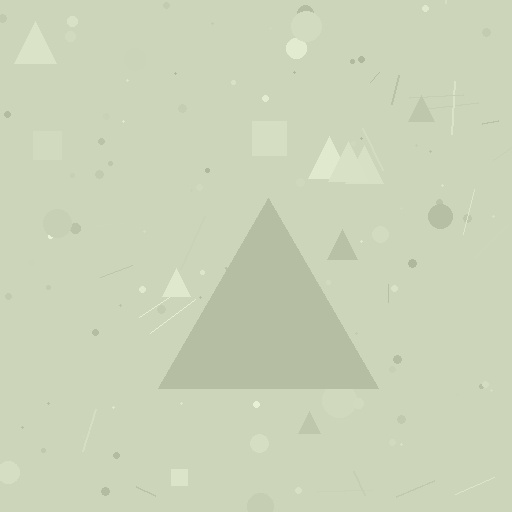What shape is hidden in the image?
A triangle is hidden in the image.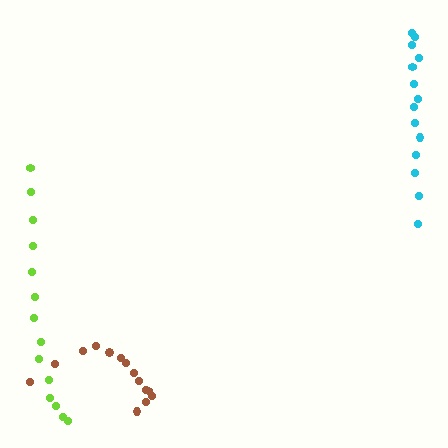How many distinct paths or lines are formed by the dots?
There are 3 distinct paths.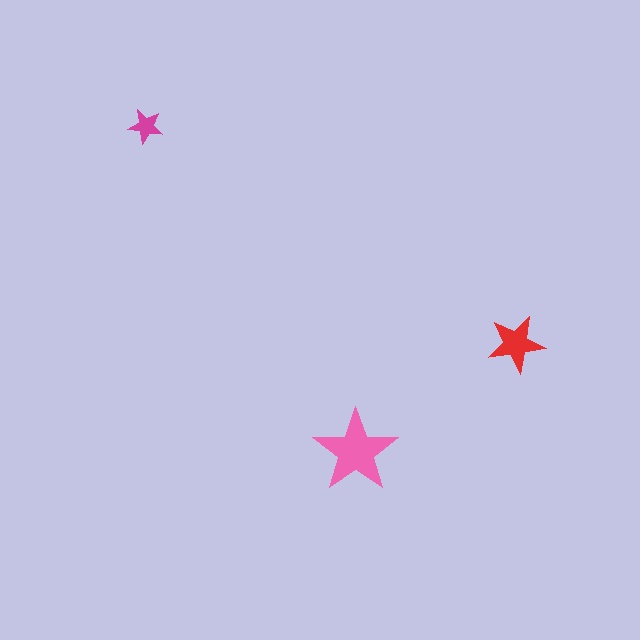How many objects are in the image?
There are 3 objects in the image.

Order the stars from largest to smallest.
the pink one, the red one, the magenta one.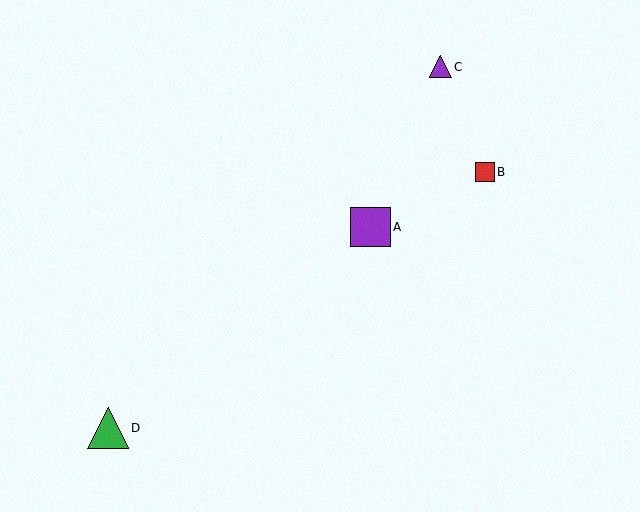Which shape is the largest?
The green triangle (labeled D) is the largest.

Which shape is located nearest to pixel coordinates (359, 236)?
The purple square (labeled A) at (370, 227) is nearest to that location.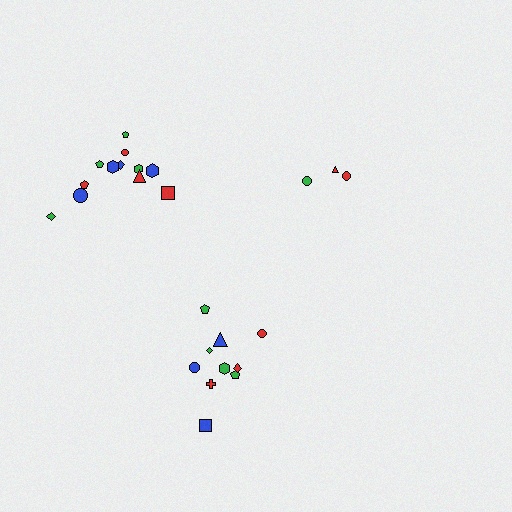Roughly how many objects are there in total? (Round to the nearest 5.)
Roughly 25 objects in total.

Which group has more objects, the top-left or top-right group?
The top-left group.